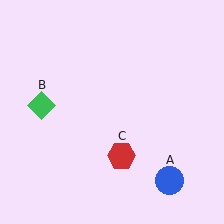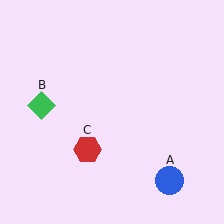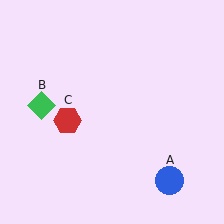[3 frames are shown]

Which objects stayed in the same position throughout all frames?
Blue circle (object A) and green diamond (object B) remained stationary.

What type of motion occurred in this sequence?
The red hexagon (object C) rotated clockwise around the center of the scene.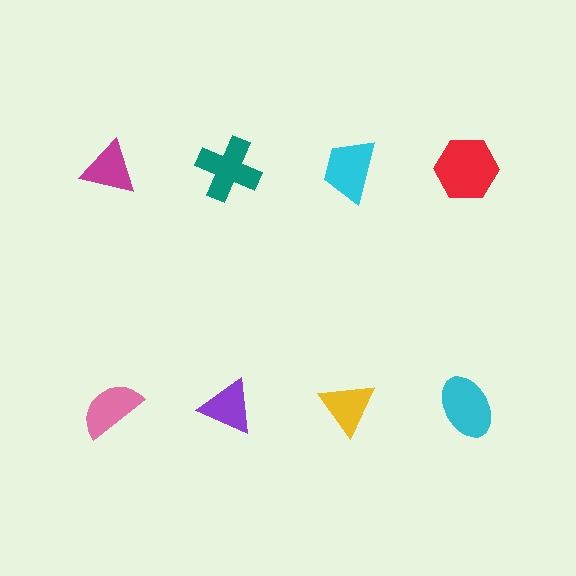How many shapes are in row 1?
4 shapes.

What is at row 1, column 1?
A magenta triangle.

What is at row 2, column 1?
A pink semicircle.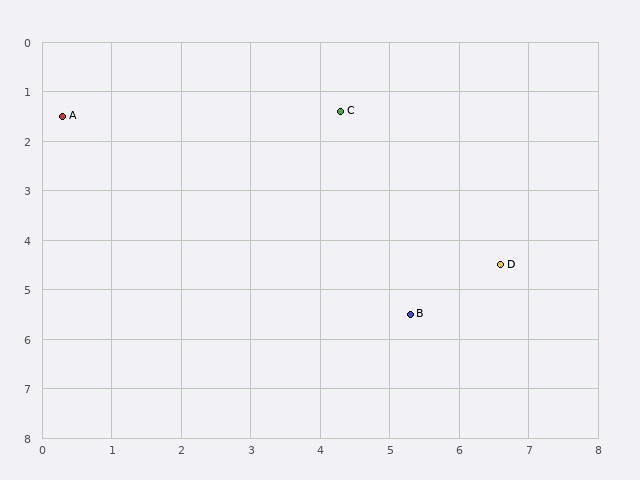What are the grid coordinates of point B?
Point B is at approximately (5.3, 5.5).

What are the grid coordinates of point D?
Point D is at approximately (6.6, 4.5).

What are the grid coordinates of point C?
Point C is at approximately (4.3, 1.4).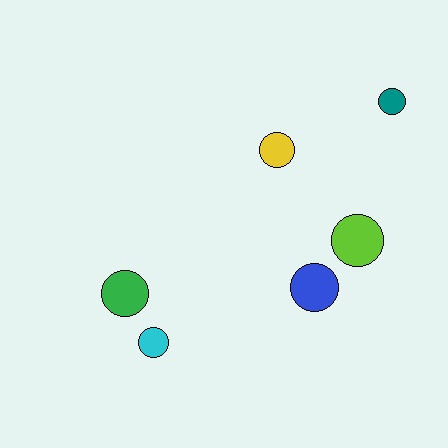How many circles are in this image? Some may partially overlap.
There are 6 circles.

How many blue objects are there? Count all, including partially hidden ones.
There is 1 blue object.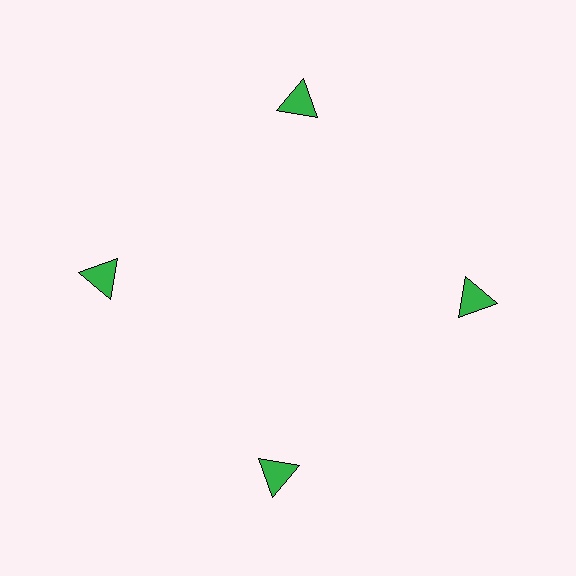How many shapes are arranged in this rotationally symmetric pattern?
There are 4 shapes, arranged in 4 groups of 1.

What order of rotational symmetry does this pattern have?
This pattern has 4-fold rotational symmetry.